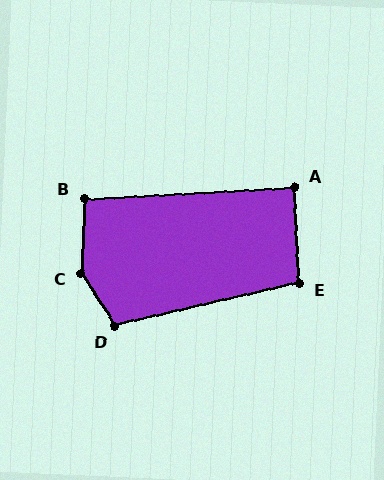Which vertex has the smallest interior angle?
A, at approximately 90 degrees.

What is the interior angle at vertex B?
Approximately 95 degrees (obtuse).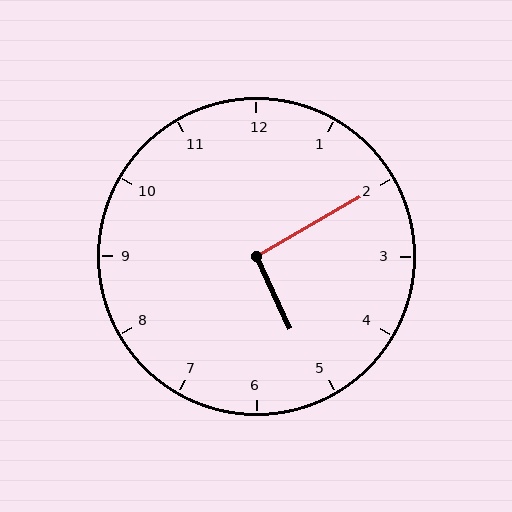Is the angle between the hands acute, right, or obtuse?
It is right.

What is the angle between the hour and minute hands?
Approximately 95 degrees.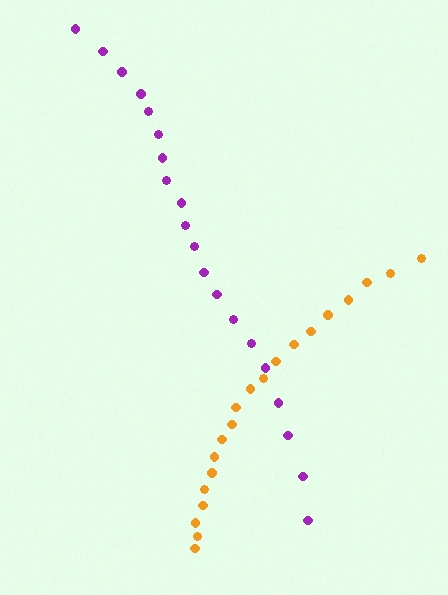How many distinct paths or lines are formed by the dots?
There are 2 distinct paths.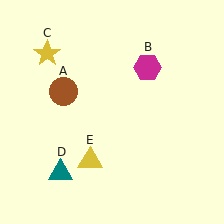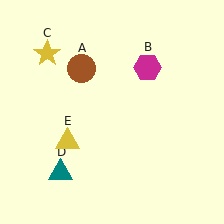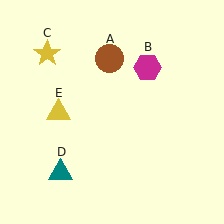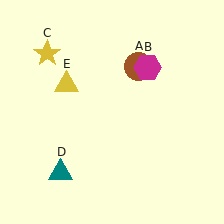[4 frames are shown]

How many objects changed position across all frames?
2 objects changed position: brown circle (object A), yellow triangle (object E).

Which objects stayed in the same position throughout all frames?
Magenta hexagon (object B) and yellow star (object C) and teal triangle (object D) remained stationary.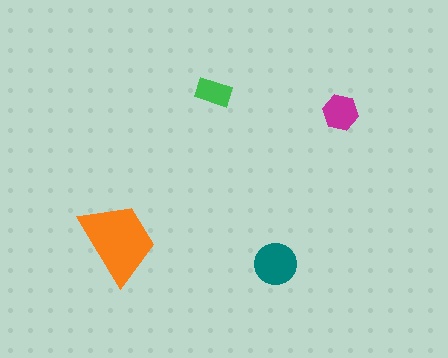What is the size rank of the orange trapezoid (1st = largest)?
1st.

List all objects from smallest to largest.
The green rectangle, the magenta hexagon, the teal circle, the orange trapezoid.